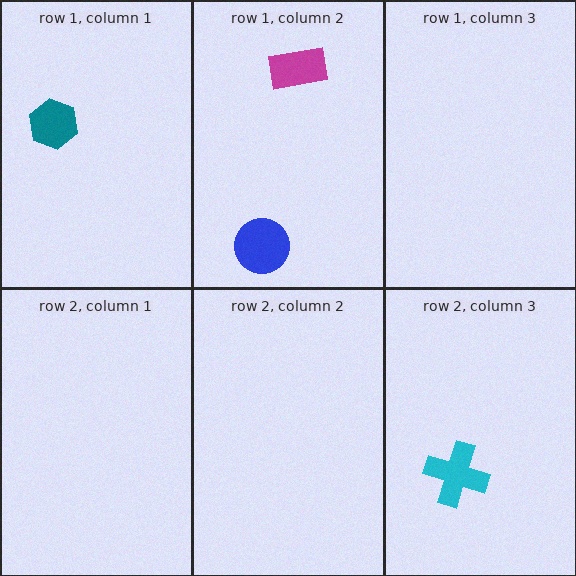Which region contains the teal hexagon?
The row 1, column 1 region.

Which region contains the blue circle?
The row 1, column 2 region.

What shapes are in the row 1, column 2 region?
The magenta rectangle, the blue circle.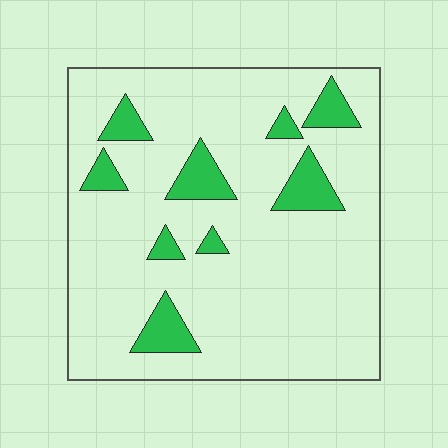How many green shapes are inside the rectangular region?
9.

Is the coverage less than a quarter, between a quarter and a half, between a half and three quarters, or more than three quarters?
Less than a quarter.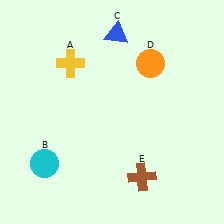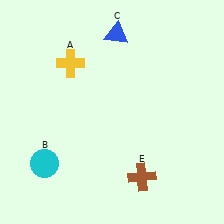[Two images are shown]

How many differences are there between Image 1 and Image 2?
There is 1 difference between the two images.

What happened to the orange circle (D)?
The orange circle (D) was removed in Image 2. It was in the top-right area of Image 1.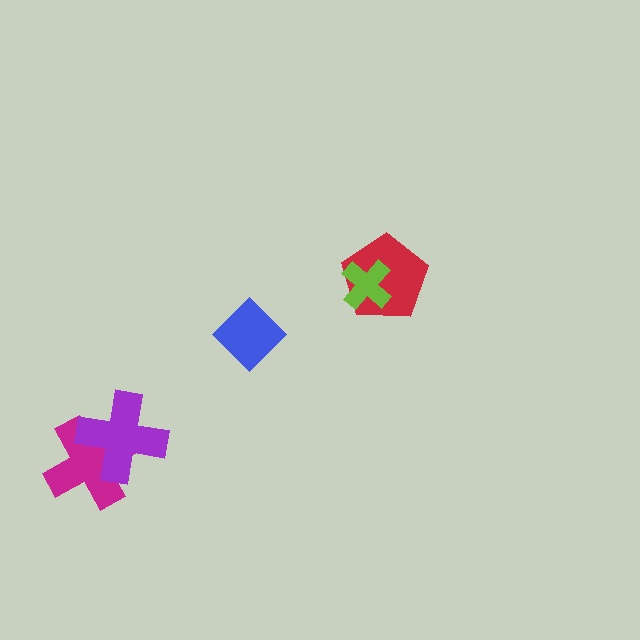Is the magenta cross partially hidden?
Yes, it is partially covered by another shape.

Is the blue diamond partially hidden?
No, no other shape covers it.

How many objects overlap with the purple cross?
1 object overlaps with the purple cross.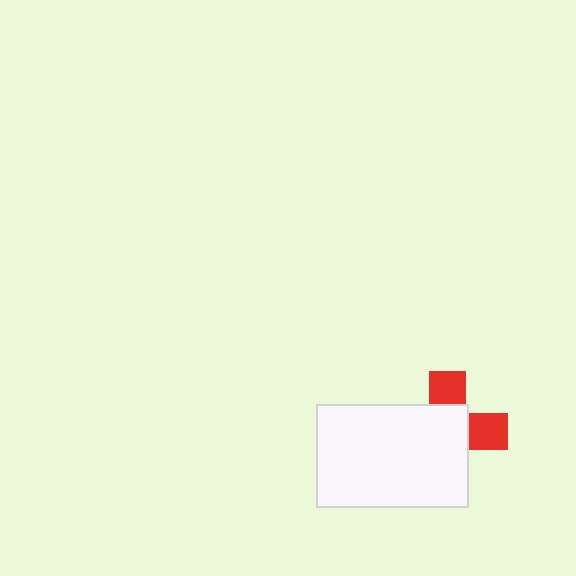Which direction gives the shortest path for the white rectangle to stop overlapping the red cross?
Moving toward the lower-left gives the shortest separation.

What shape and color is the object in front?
The object in front is a white rectangle.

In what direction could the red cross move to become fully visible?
The red cross could move toward the upper-right. That would shift it out from behind the white rectangle entirely.